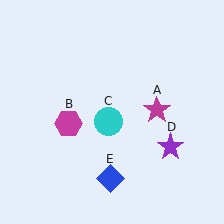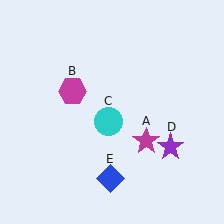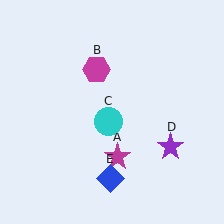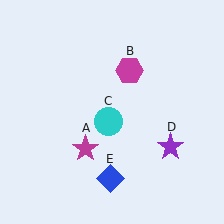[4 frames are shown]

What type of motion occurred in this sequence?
The magenta star (object A), magenta hexagon (object B) rotated clockwise around the center of the scene.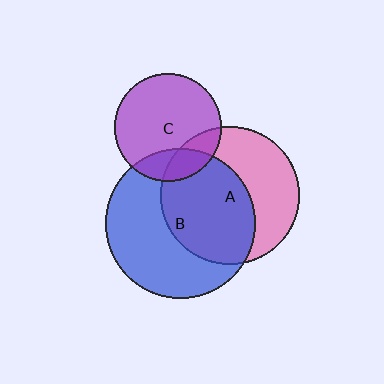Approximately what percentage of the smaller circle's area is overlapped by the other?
Approximately 20%.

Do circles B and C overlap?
Yes.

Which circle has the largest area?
Circle B (blue).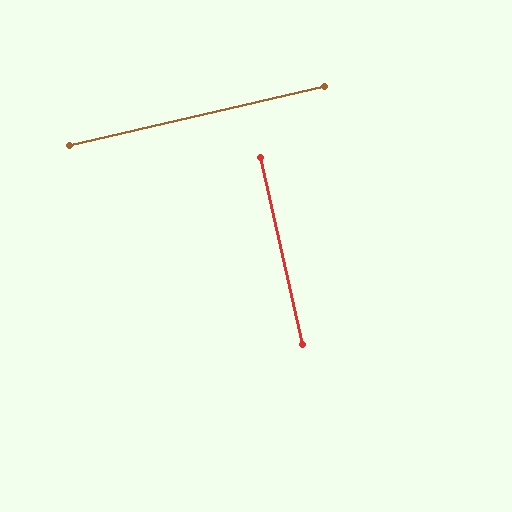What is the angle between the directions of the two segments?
Approximately 89 degrees.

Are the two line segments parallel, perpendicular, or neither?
Perpendicular — they meet at approximately 89°.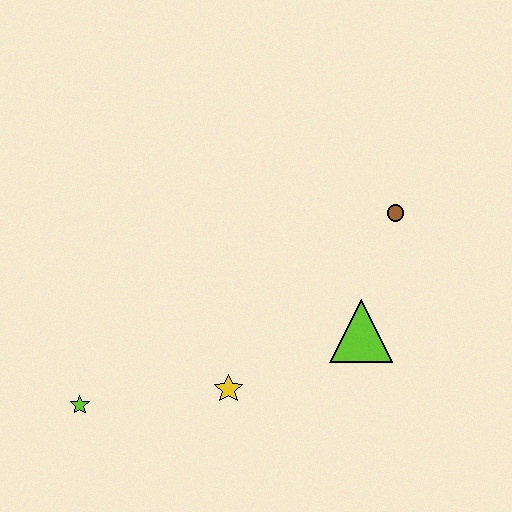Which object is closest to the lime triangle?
The brown circle is closest to the lime triangle.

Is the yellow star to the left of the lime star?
No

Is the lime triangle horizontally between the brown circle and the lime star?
Yes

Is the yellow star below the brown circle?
Yes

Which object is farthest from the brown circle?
The lime star is farthest from the brown circle.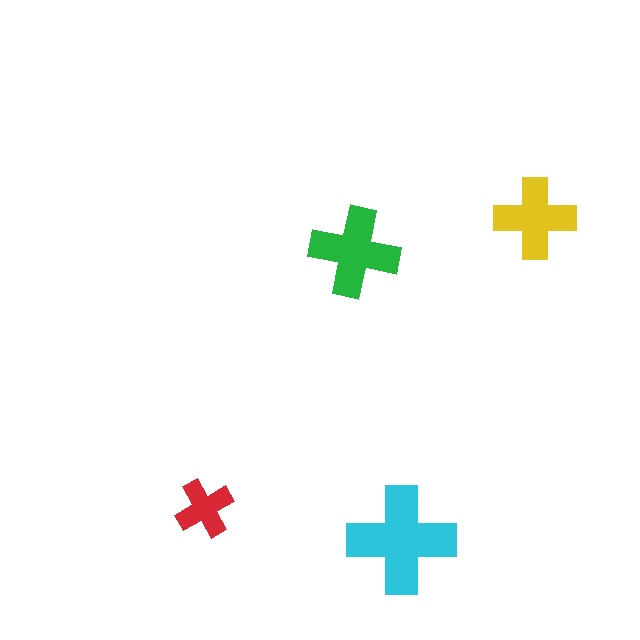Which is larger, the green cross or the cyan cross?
The cyan one.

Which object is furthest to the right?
The yellow cross is rightmost.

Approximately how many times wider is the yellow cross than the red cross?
About 1.5 times wider.